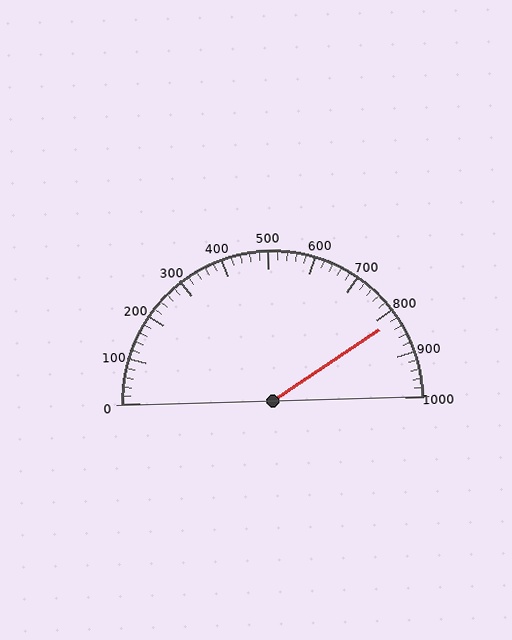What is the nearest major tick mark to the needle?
The nearest major tick mark is 800.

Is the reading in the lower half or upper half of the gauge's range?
The reading is in the upper half of the range (0 to 1000).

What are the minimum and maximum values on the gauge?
The gauge ranges from 0 to 1000.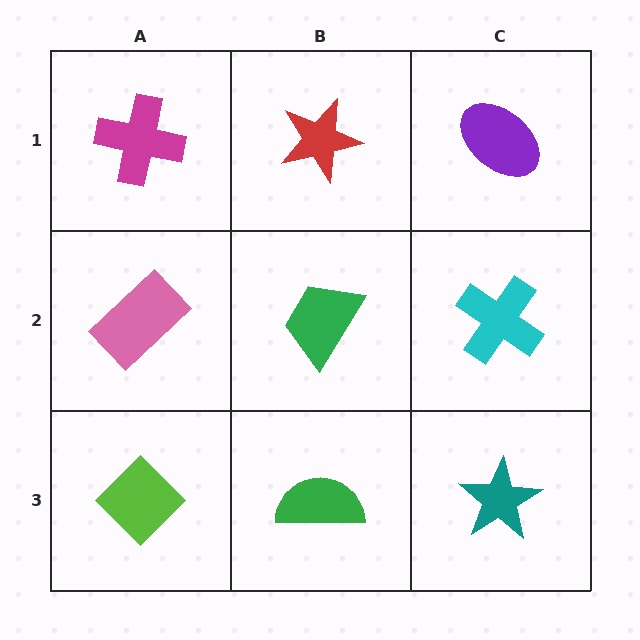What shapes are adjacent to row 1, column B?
A green trapezoid (row 2, column B), a magenta cross (row 1, column A), a purple ellipse (row 1, column C).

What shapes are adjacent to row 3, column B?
A green trapezoid (row 2, column B), a lime diamond (row 3, column A), a teal star (row 3, column C).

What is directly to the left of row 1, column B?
A magenta cross.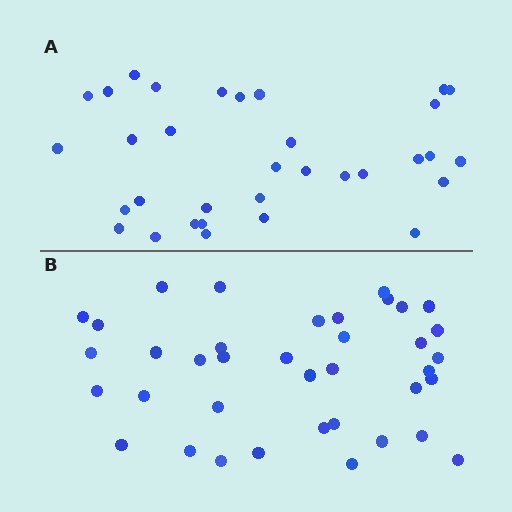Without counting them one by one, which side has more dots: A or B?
Region B (the bottom region) has more dots.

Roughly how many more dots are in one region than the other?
Region B has about 5 more dots than region A.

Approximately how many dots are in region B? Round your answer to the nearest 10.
About 40 dots. (The exact count is 38, which rounds to 40.)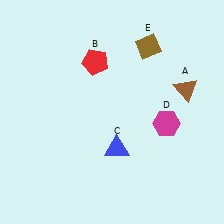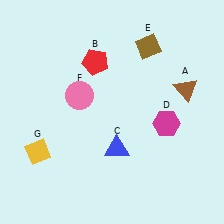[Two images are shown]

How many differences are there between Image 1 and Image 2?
There are 2 differences between the two images.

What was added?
A pink circle (F), a yellow diamond (G) were added in Image 2.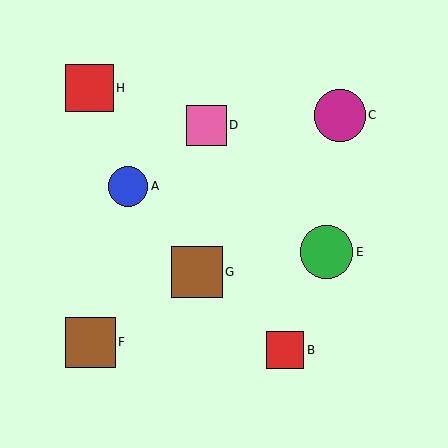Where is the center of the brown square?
The center of the brown square is at (90, 342).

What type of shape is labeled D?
Shape D is a pink square.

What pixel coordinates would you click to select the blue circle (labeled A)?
Click at (128, 186) to select the blue circle A.